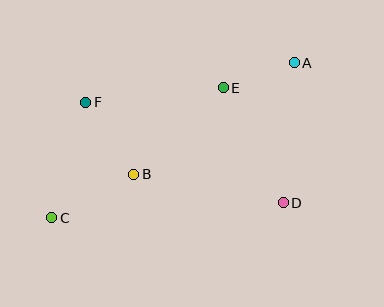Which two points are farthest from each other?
Points A and C are farthest from each other.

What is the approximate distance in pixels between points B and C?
The distance between B and C is approximately 93 pixels.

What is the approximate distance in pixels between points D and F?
The distance between D and F is approximately 222 pixels.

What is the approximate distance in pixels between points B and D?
The distance between B and D is approximately 153 pixels.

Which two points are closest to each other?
Points A and E are closest to each other.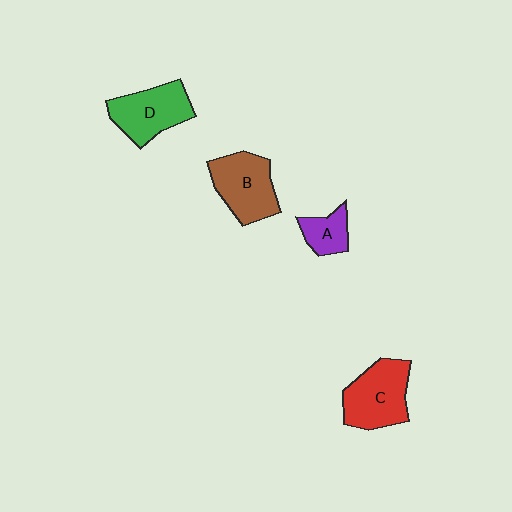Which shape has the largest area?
Shape C (red).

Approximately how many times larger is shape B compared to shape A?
Approximately 2.0 times.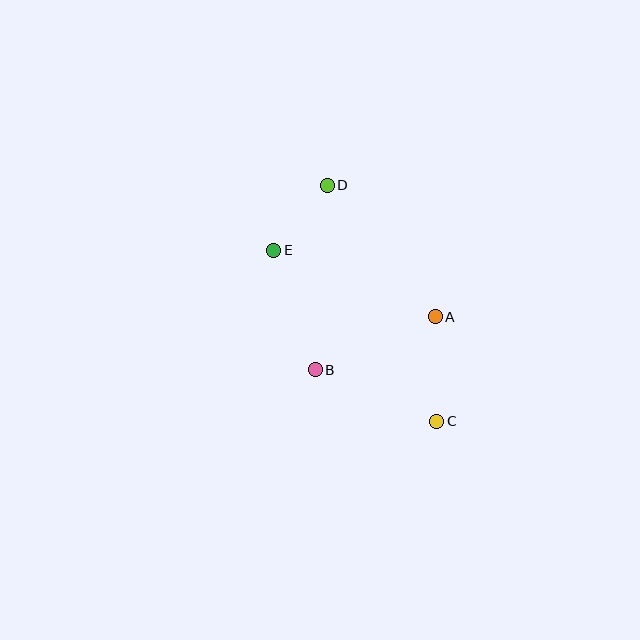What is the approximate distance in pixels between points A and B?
The distance between A and B is approximately 131 pixels.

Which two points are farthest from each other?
Points C and D are farthest from each other.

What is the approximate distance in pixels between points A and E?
The distance between A and E is approximately 175 pixels.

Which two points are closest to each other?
Points D and E are closest to each other.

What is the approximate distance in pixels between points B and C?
The distance between B and C is approximately 132 pixels.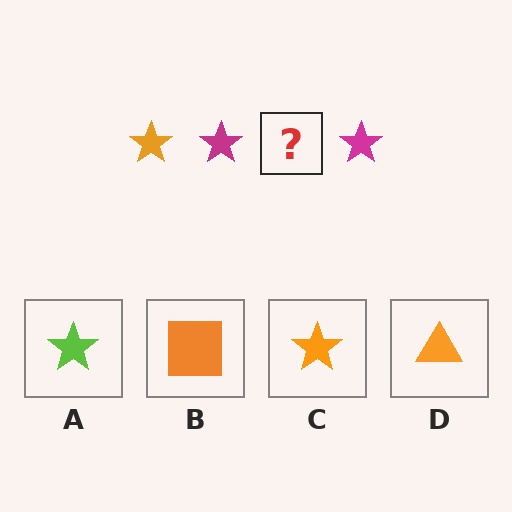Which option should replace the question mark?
Option C.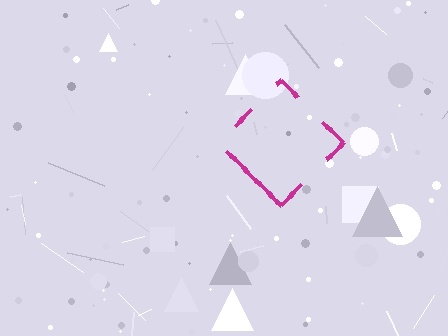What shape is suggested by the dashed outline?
The dashed outline suggests a diamond.